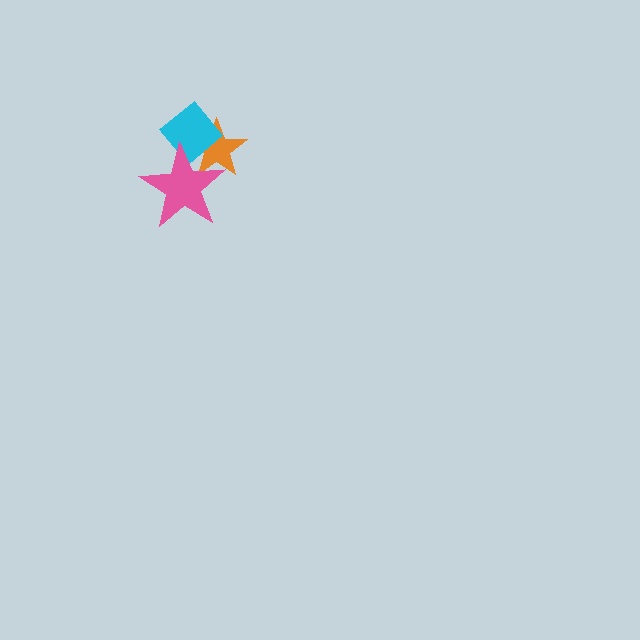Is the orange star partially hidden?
Yes, it is partially covered by another shape.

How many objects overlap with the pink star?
2 objects overlap with the pink star.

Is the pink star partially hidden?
No, no other shape covers it.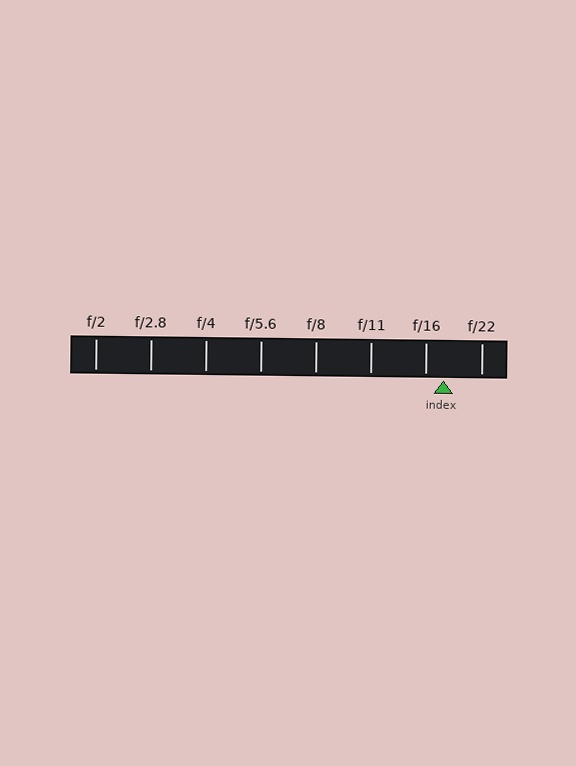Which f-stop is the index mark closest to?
The index mark is closest to f/16.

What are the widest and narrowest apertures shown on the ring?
The widest aperture shown is f/2 and the narrowest is f/22.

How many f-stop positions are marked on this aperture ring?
There are 8 f-stop positions marked.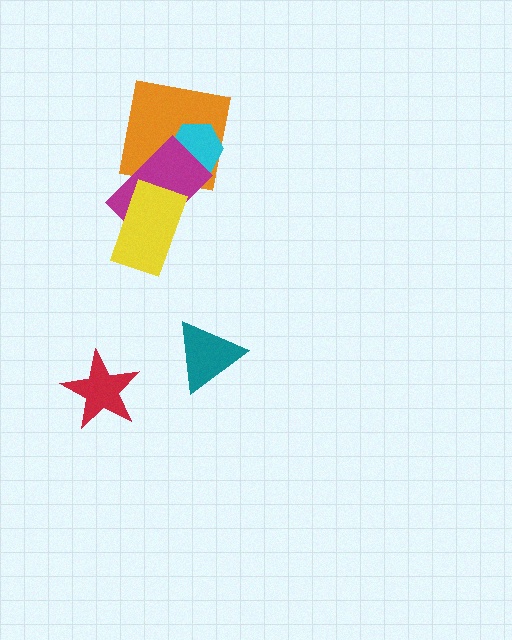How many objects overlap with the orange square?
2 objects overlap with the orange square.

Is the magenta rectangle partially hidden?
Yes, it is partially covered by another shape.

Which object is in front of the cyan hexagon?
The magenta rectangle is in front of the cyan hexagon.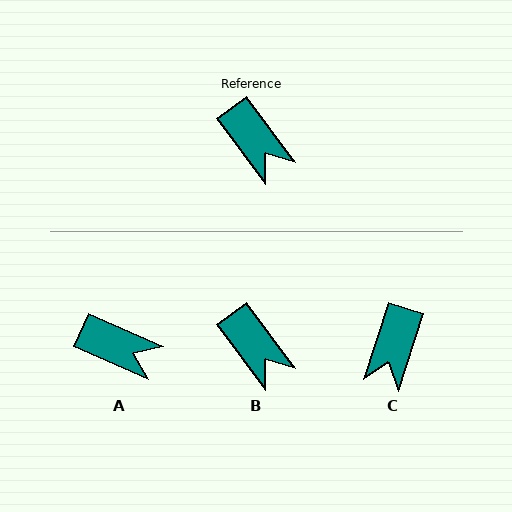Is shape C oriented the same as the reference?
No, it is off by about 54 degrees.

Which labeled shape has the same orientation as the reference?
B.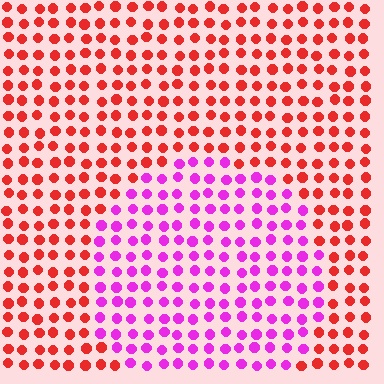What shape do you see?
I see a circle.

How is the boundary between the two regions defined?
The boundary is defined purely by a slight shift in hue (about 60 degrees). Spacing, size, and orientation are identical on both sides.